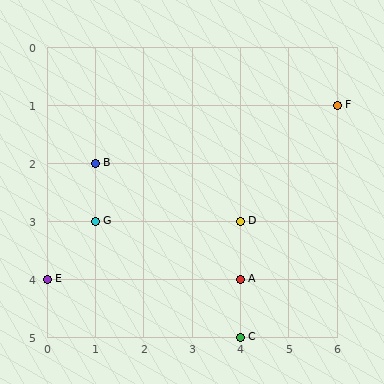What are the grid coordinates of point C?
Point C is at grid coordinates (4, 5).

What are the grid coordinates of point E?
Point E is at grid coordinates (0, 4).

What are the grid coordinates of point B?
Point B is at grid coordinates (1, 2).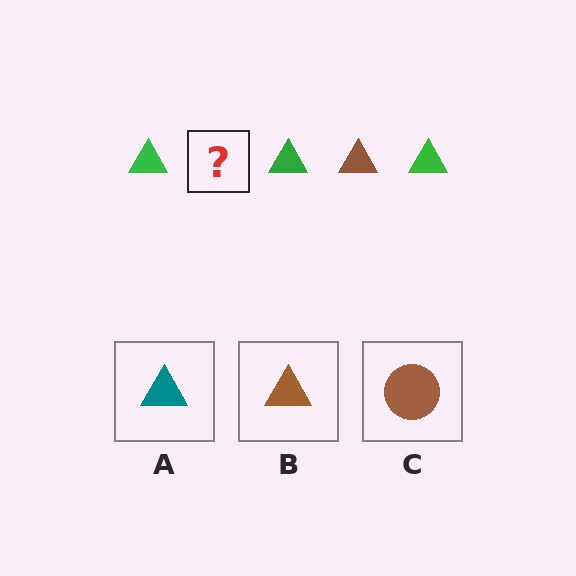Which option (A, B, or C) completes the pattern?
B.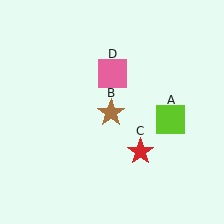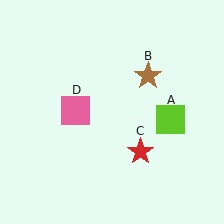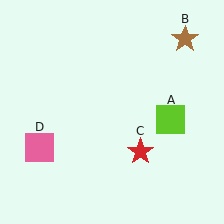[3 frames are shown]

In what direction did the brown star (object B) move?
The brown star (object B) moved up and to the right.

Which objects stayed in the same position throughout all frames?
Lime square (object A) and red star (object C) remained stationary.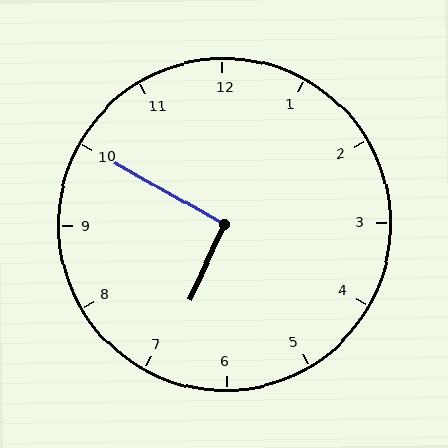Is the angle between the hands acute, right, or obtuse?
It is right.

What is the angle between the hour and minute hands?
Approximately 95 degrees.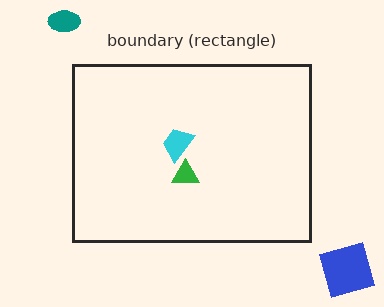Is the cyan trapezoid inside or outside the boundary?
Inside.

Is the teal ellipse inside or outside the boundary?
Outside.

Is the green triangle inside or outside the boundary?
Inside.